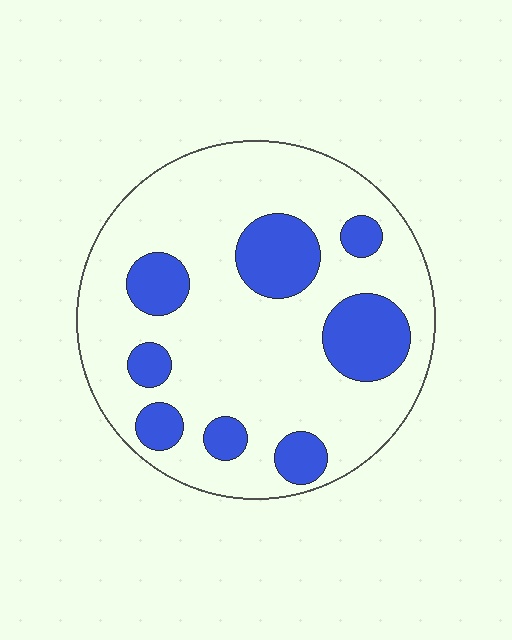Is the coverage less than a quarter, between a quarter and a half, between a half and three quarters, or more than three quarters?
Less than a quarter.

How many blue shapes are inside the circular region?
8.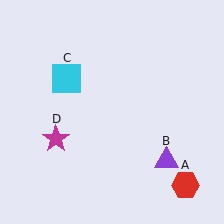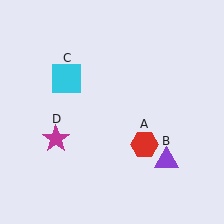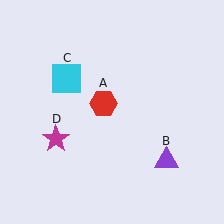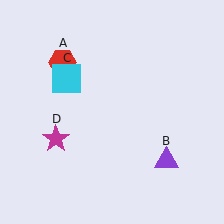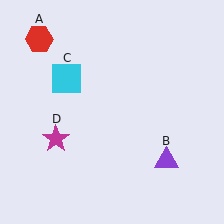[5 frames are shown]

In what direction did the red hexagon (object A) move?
The red hexagon (object A) moved up and to the left.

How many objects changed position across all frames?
1 object changed position: red hexagon (object A).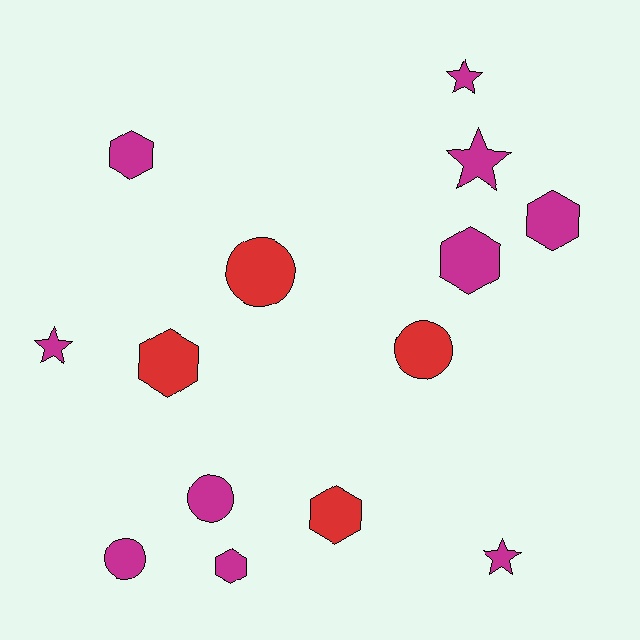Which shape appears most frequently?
Hexagon, with 6 objects.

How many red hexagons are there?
There are 2 red hexagons.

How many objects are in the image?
There are 14 objects.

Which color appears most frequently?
Magenta, with 10 objects.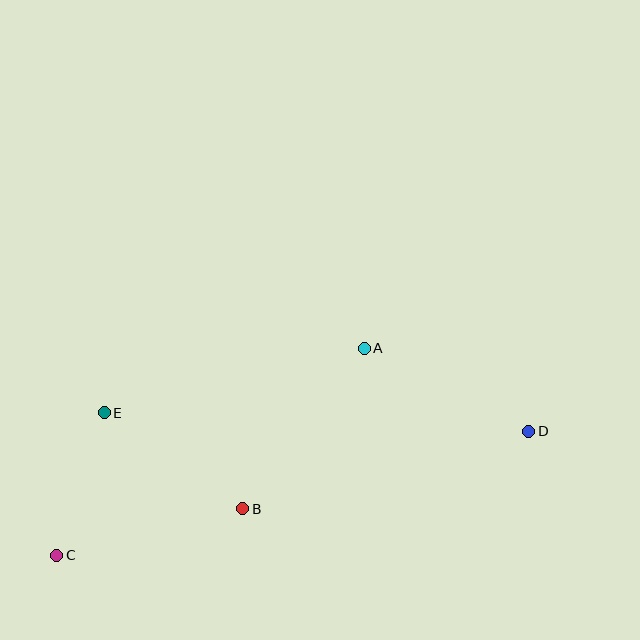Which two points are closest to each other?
Points C and E are closest to each other.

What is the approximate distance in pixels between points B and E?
The distance between B and E is approximately 168 pixels.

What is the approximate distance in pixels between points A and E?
The distance between A and E is approximately 268 pixels.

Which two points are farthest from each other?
Points C and D are farthest from each other.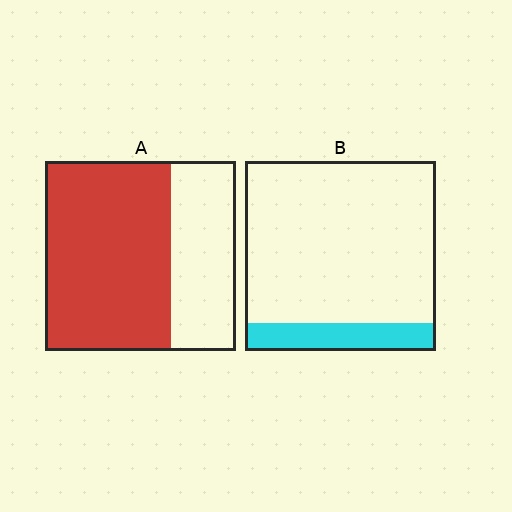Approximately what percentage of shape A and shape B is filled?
A is approximately 65% and B is approximately 15%.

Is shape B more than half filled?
No.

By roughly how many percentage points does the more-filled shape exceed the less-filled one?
By roughly 50 percentage points (A over B).